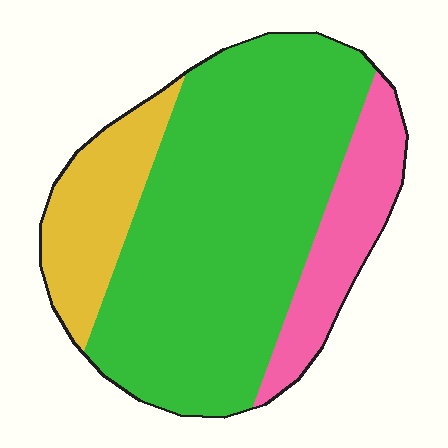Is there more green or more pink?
Green.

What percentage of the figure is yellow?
Yellow covers 17% of the figure.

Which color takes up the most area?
Green, at roughly 65%.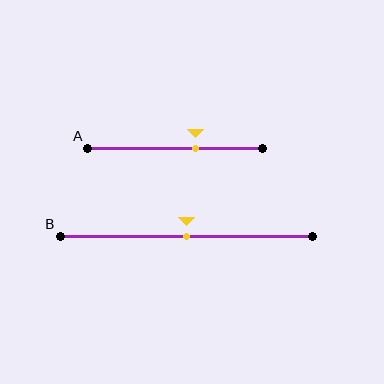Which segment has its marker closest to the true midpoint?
Segment B has its marker closest to the true midpoint.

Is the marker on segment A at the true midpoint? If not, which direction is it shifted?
No, the marker on segment A is shifted to the right by about 12% of the segment length.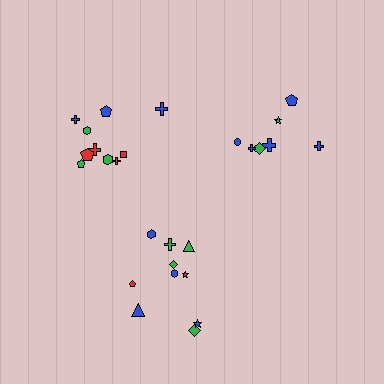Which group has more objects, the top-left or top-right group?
The top-left group.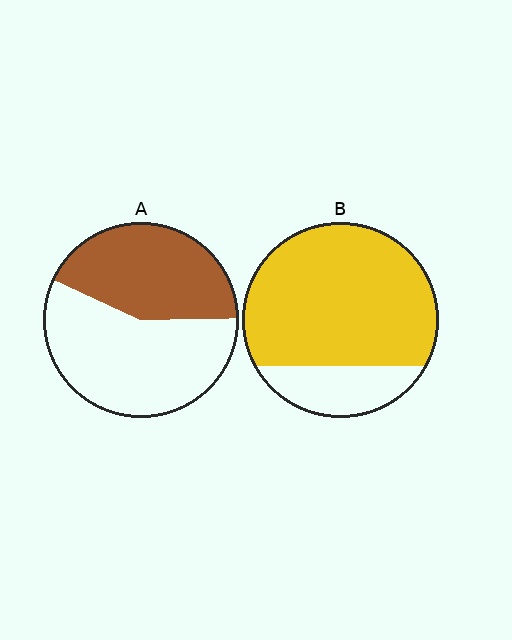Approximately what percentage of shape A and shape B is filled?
A is approximately 45% and B is approximately 80%.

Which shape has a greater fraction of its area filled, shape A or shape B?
Shape B.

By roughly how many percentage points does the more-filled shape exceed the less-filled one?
By roughly 35 percentage points (B over A).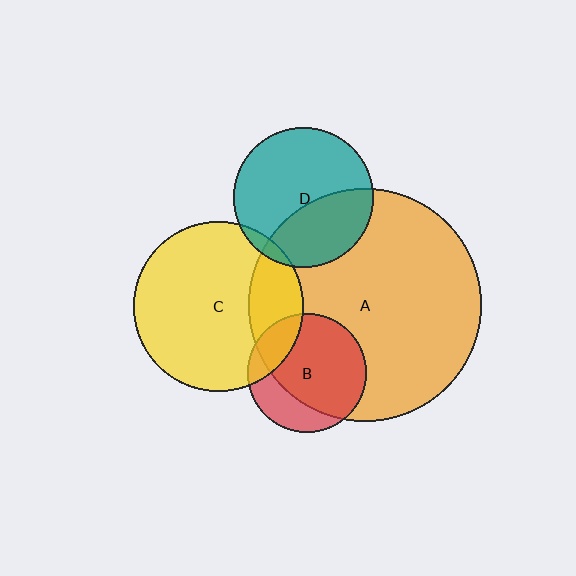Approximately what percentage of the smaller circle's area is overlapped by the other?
Approximately 75%.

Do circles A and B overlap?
Yes.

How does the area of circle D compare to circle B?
Approximately 1.4 times.